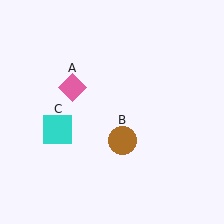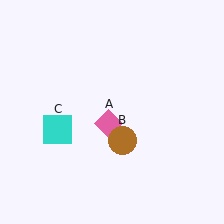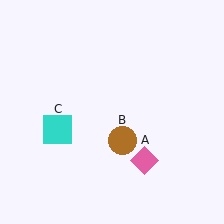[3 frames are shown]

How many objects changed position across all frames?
1 object changed position: pink diamond (object A).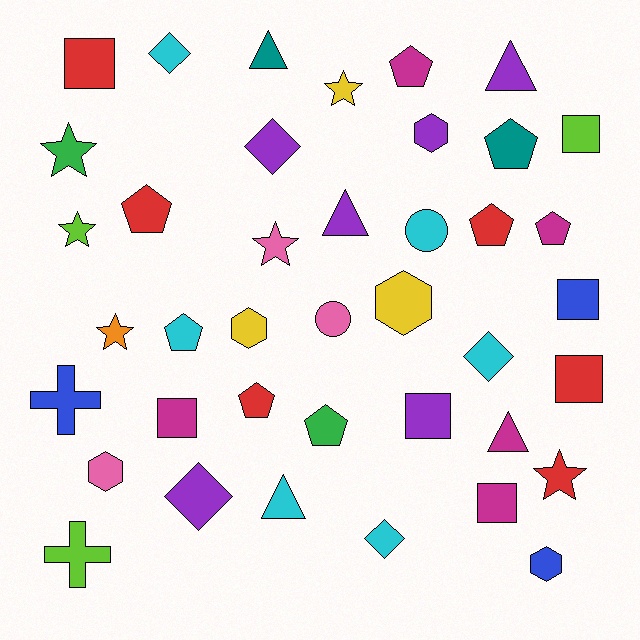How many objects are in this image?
There are 40 objects.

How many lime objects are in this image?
There are 3 lime objects.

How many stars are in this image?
There are 6 stars.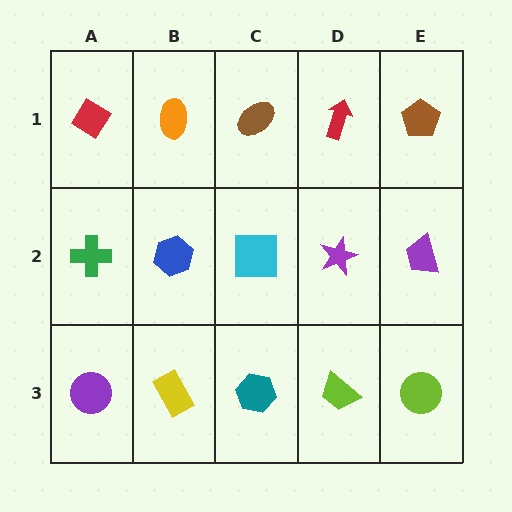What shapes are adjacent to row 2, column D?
A red arrow (row 1, column D), a lime trapezoid (row 3, column D), a cyan square (row 2, column C), a purple trapezoid (row 2, column E).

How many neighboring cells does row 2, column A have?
3.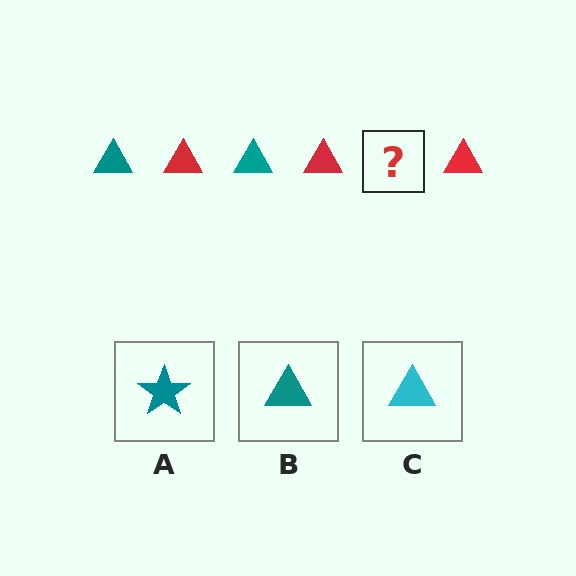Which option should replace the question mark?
Option B.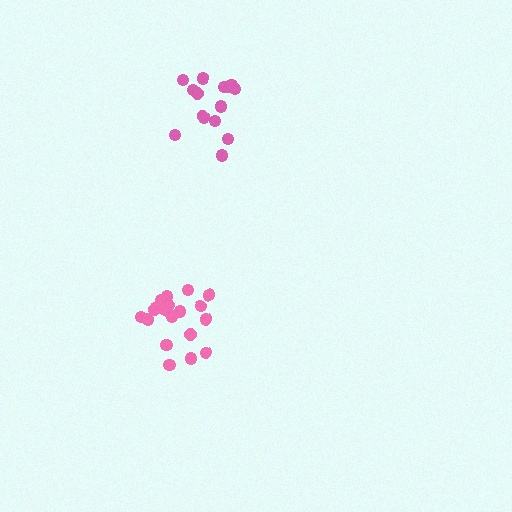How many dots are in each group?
Group 1: 21 dots, Group 2: 15 dots (36 total).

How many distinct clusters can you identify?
There are 2 distinct clusters.